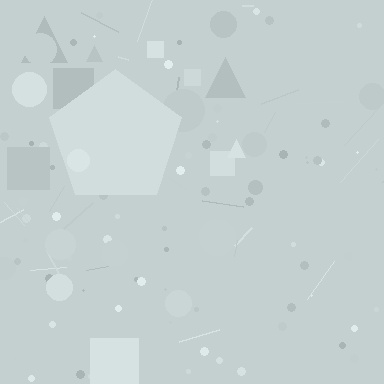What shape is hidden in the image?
A pentagon is hidden in the image.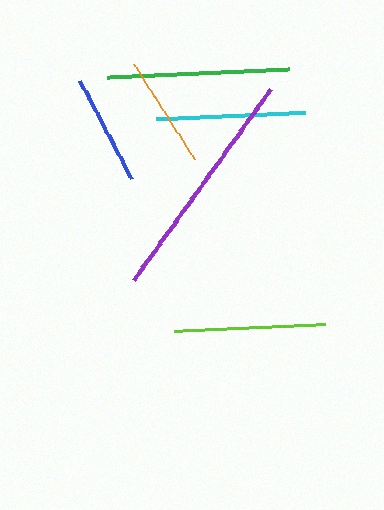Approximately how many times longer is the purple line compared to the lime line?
The purple line is approximately 1.6 times the length of the lime line.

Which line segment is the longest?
The purple line is the longest at approximately 234 pixels.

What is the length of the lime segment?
The lime segment is approximately 151 pixels long.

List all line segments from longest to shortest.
From longest to shortest: purple, green, lime, cyan, orange, blue.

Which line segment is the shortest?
The blue line is the shortest at approximately 110 pixels.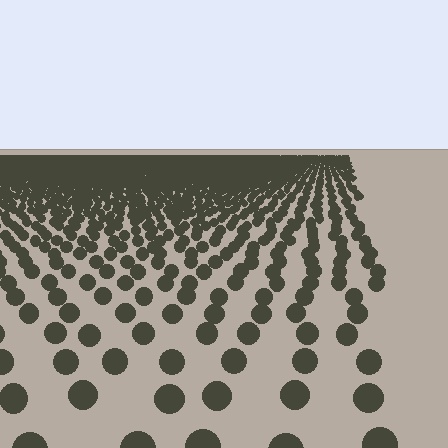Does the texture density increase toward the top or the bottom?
Density increases toward the top.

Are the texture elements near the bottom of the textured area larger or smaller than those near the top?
Larger. Near the bottom, elements are closer to the viewer and appear at a bigger on-screen size.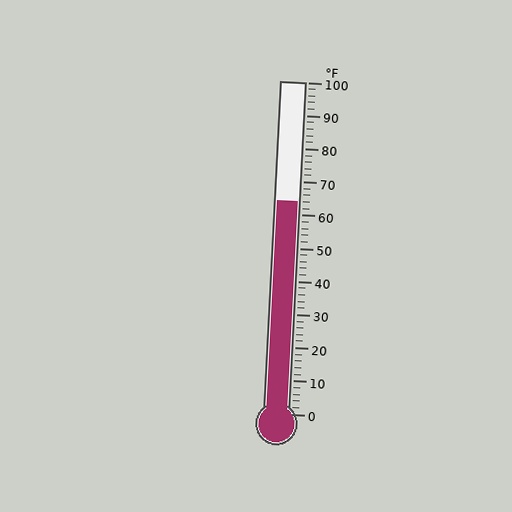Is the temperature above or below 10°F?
The temperature is above 10°F.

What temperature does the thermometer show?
The thermometer shows approximately 64°F.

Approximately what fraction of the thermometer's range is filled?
The thermometer is filled to approximately 65% of its range.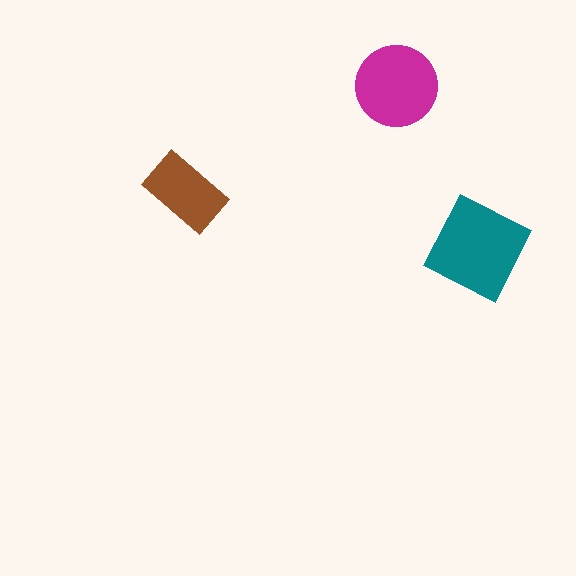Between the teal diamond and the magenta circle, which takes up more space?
The teal diamond.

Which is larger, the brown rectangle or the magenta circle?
The magenta circle.